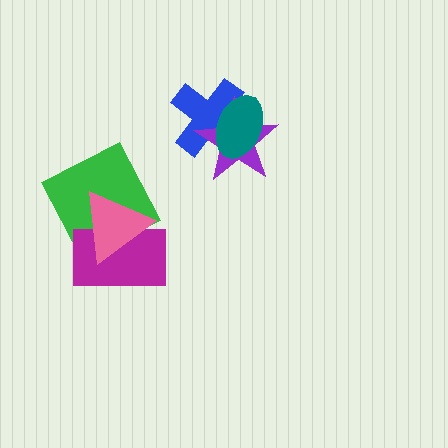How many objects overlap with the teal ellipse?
2 objects overlap with the teal ellipse.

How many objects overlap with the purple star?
2 objects overlap with the purple star.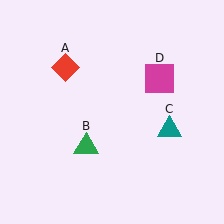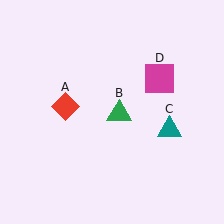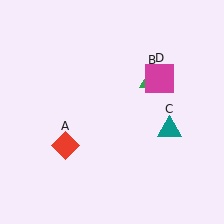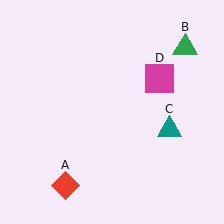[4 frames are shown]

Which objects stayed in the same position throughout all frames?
Teal triangle (object C) and magenta square (object D) remained stationary.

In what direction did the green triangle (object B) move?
The green triangle (object B) moved up and to the right.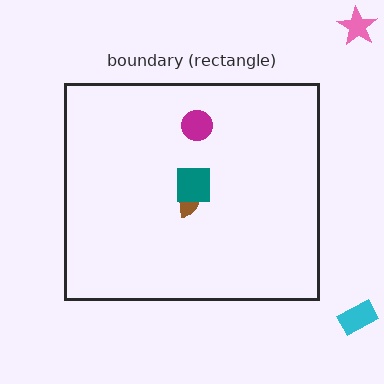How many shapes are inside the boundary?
3 inside, 2 outside.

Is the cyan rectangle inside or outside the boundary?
Outside.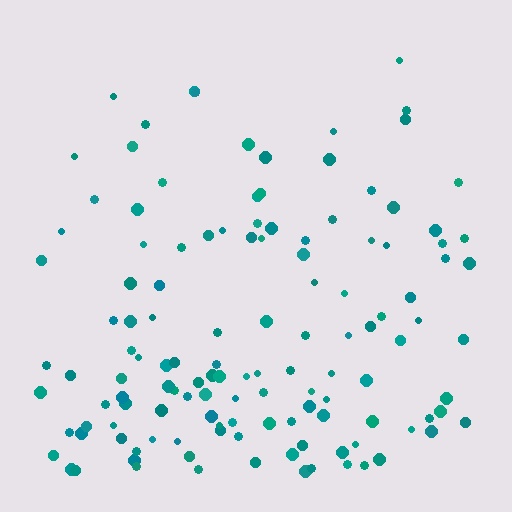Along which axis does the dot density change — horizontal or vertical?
Vertical.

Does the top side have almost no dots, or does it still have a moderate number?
Still a moderate number, just noticeably fewer than the bottom.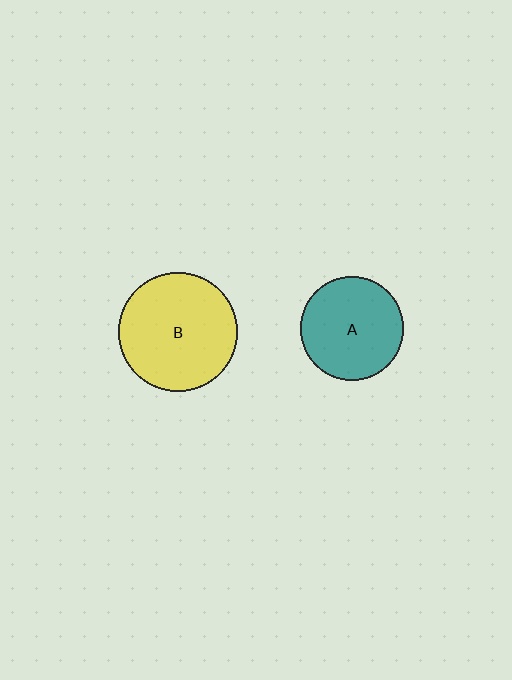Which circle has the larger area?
Circle B (yellow).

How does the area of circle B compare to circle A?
Approximately 1.3 times.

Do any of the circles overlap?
No, none of the circles overlap.